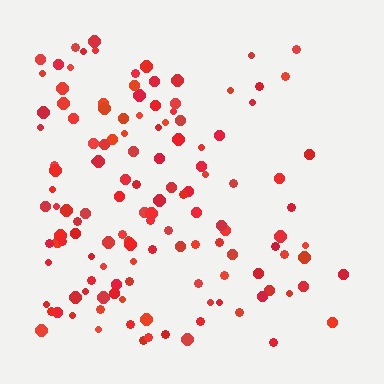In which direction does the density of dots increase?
From right to left, with the left side densest.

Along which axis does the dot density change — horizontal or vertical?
Horizontal.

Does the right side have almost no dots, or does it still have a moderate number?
Still a moderate number, just noticeably fewer than the left.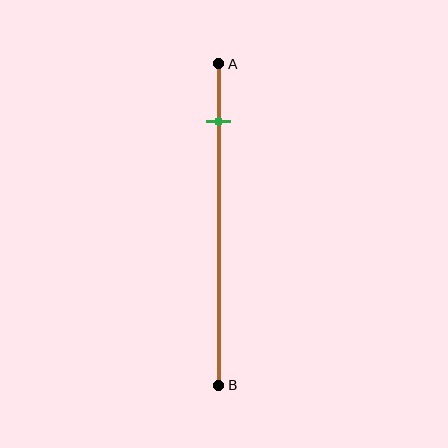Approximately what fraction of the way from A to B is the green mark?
The green mark is approximately 20% of the way from A to B.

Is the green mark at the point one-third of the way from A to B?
No, the mark is at about 20% from A, not at the 33% one-third point.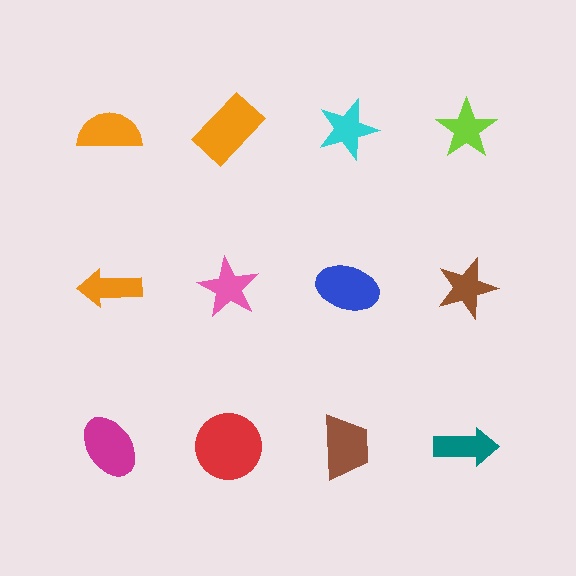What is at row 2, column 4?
A brown star.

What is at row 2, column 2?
A pink star.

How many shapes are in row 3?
4 shapes.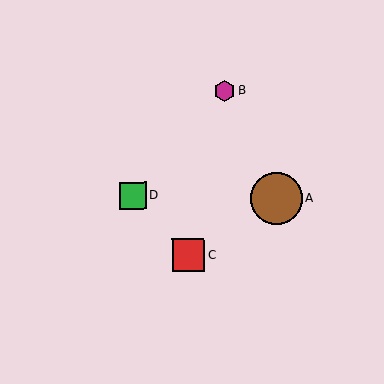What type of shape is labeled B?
Shape B is a magenta hexagon.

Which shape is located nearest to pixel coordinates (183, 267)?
The red square (labeled C) at (188, 255) is nearest to that location.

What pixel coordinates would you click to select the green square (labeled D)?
Click at (133, 196) to select the green square D.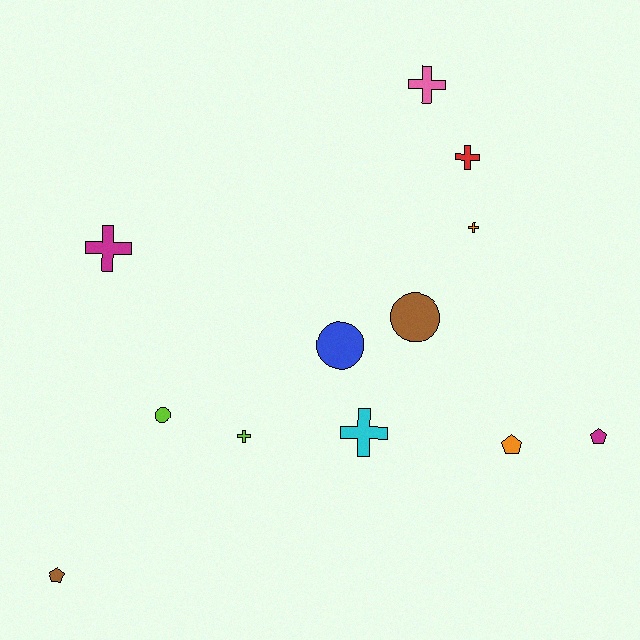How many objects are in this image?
There are 12 objects.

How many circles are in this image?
There are 3 circles.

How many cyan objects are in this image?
There is 1 cyan object.